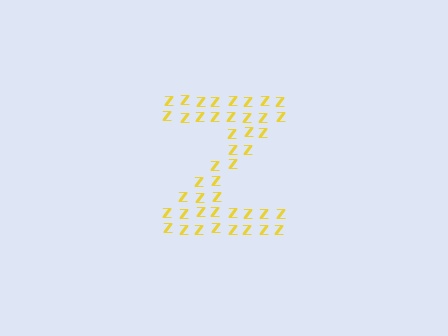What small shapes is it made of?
It is made of small letter Z's.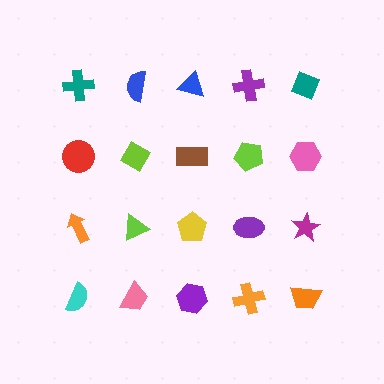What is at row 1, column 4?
A purple cross.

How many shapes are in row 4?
5 shapes.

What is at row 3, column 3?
A yellow pentagon.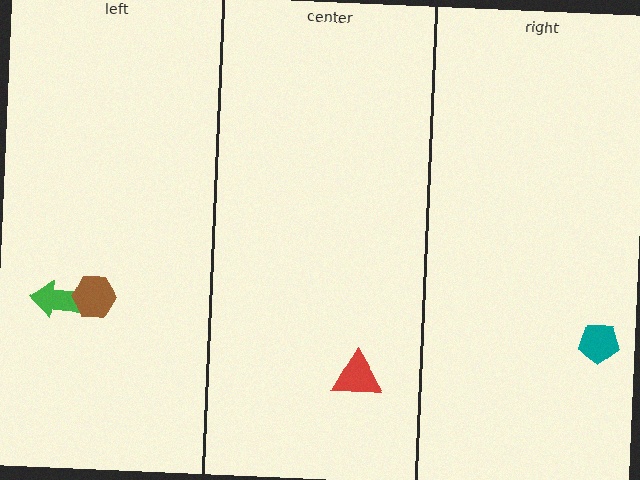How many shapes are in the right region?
1.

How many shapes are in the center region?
1.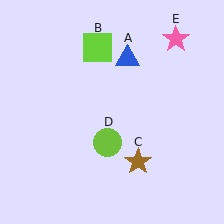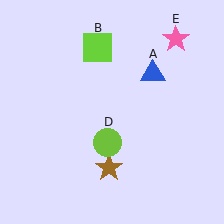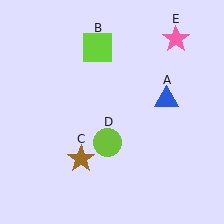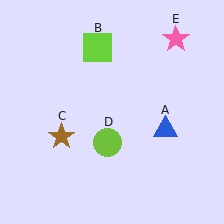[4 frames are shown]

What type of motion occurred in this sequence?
The blue triangle (object A), brown star (object C) rotated clockwise around the center of the scene.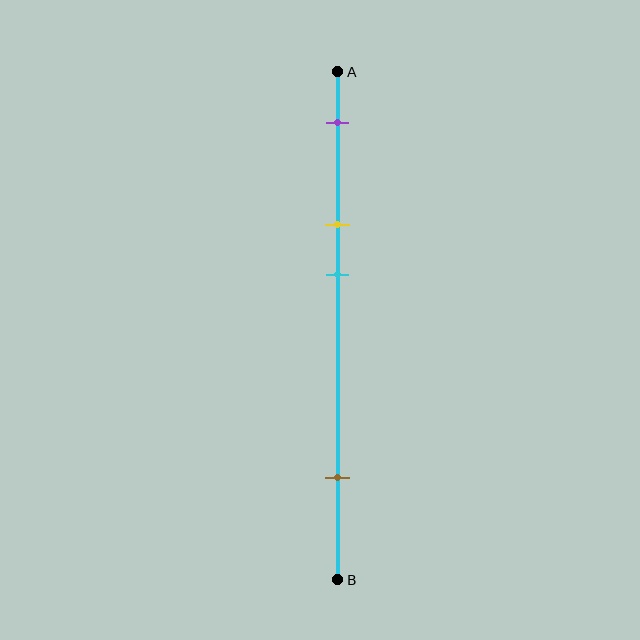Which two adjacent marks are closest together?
The yellow and cyan marks are the closest adjacent pair.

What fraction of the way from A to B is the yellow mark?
The yellow mark is approximately 30% (0.3) of the way from A to B.